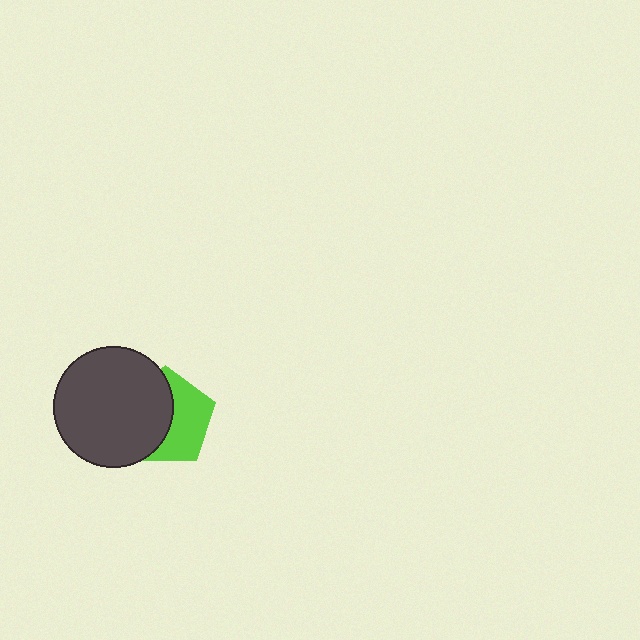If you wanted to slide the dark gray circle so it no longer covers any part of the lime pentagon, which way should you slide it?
Slide it left — that is the most direct way to separate the two shapes.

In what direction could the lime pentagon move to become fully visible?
The lime pentagon could move right. That would shift it out from behind the dark gray circle entirely.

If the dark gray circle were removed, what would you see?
You would see the complete lime pentagon.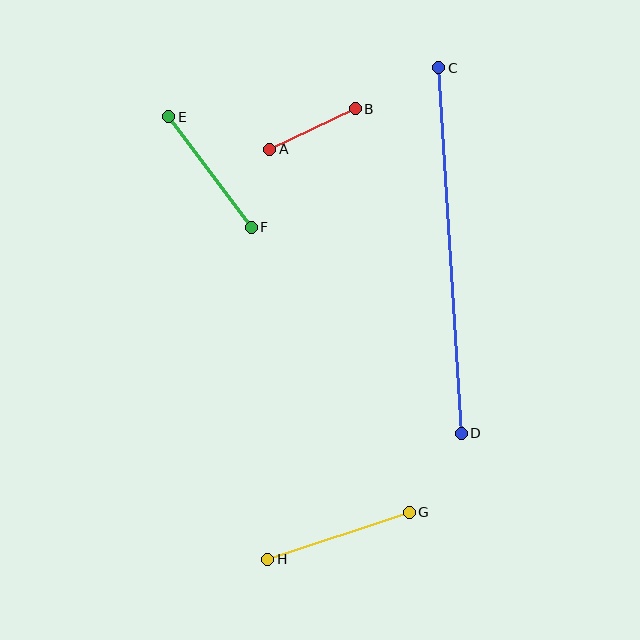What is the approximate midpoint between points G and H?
The midpoint is at approximately (338, 536) pixels.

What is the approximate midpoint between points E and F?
The midpoint is at approximately (210, 172) pixels.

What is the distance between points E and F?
The distance is approximately 138 pixels.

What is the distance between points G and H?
The distance is approximately 149 pixels.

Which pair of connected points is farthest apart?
Points C and D are farthest apart.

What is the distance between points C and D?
The distance is approximately 366 pixels.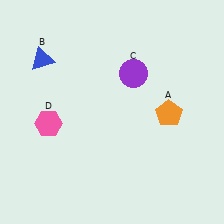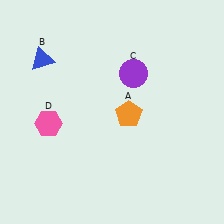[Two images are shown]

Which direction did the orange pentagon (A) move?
The orange pentagon (A) moved left.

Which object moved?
The orange pentagon (A) moved left.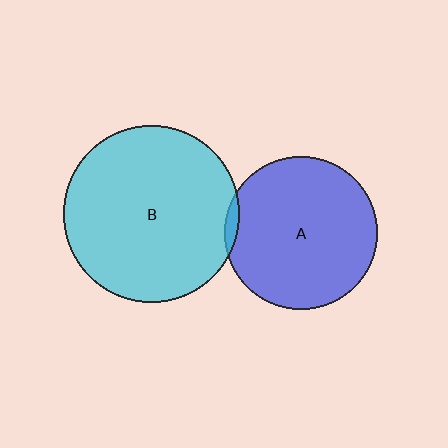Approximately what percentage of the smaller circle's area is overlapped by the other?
Approximately 5%.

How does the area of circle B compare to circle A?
Approximately 1.3 times.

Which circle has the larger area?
Circle B (cyan).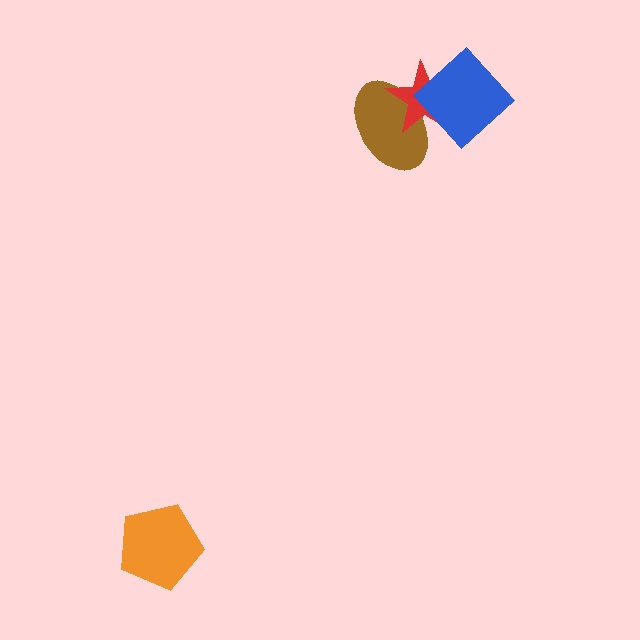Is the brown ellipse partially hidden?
Yes, it is partially covered by another shape.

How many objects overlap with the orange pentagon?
0 objects overlap with the orange pentagon.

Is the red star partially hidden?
Yes, it is partially covered by another shape.